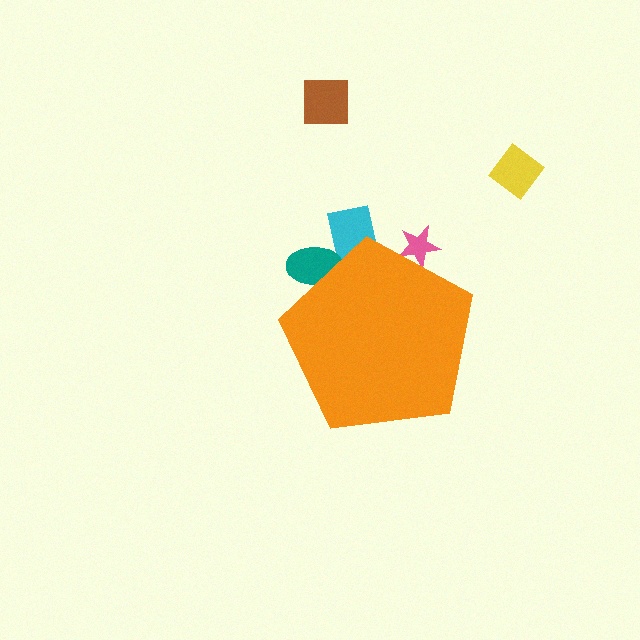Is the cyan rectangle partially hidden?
Yes, the cyan rectangle is partially hidden behind the orange pentagon.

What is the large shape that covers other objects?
An orange pentagon.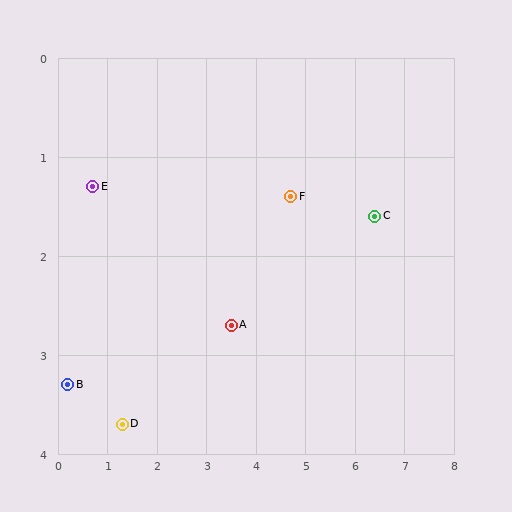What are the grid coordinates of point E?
Point E is at approximately (0.7, 1.3).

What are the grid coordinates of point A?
Point A is at approximately (3.5, 2.7).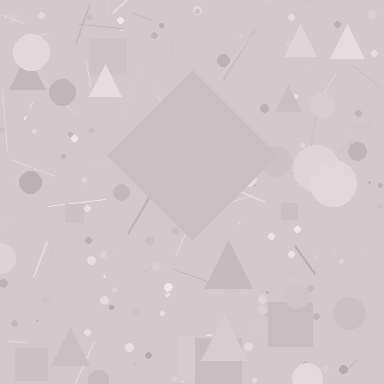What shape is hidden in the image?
A diamond is hidden in the image.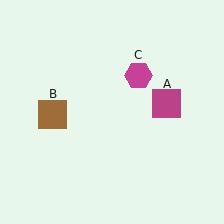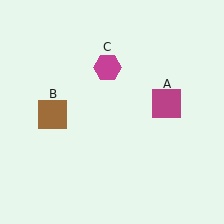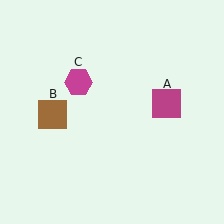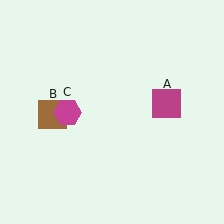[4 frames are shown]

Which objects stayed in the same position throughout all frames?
Magenta square (object A) and brown square (object B) remained stationary.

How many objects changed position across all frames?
1 object changed position: magenta hexagon (object C).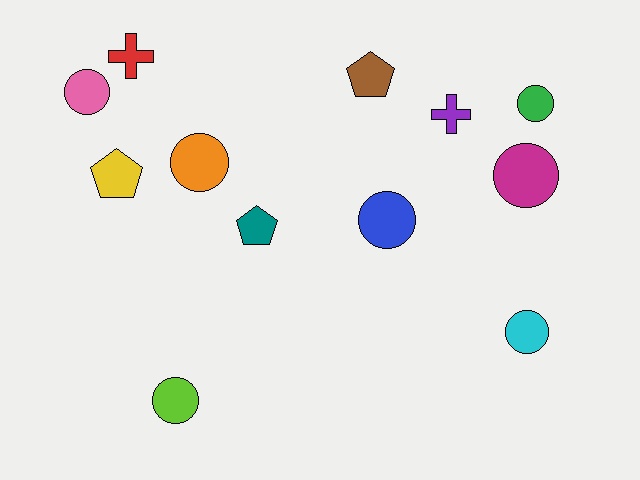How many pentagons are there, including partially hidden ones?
There are 3 pentagons.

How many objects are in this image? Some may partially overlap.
There are 12 objects.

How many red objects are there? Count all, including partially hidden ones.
There is 1 red object.